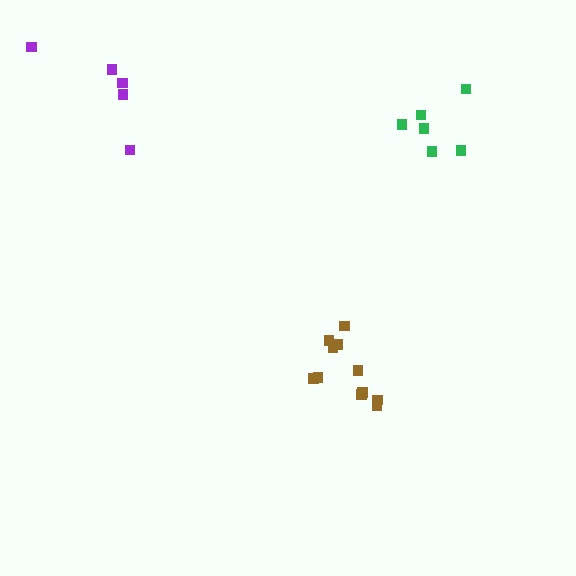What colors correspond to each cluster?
The clusters are colored: purple, brown, green.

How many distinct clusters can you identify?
There are 3 distinct clusters.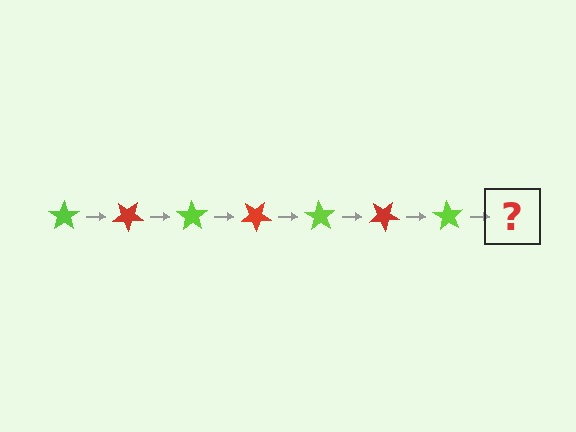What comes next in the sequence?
The next element should be a red star, rotated 245 degrees from the start.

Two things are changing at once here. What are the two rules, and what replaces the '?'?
The two rules are that it rotates 35 degrees each step and the color cycles through lime and red. The '?' should be a red star, rotated 245 degrees from the start.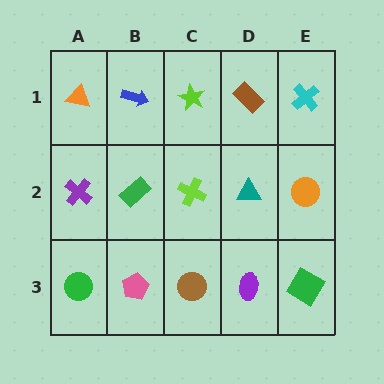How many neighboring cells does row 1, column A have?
2.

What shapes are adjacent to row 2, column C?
A lime star (row 1, column C), a brown circle (row 3, column C), a green rectangle (row 2, column B), a teal triangle (row 2, column D).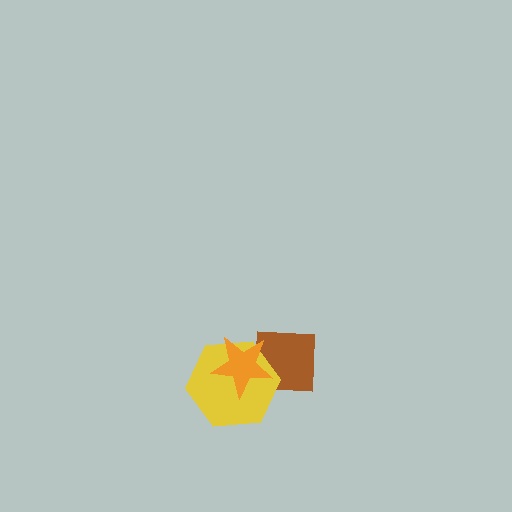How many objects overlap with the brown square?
2 objects overlap with the brown square.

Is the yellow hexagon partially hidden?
Yes, it is partially covered by another shape.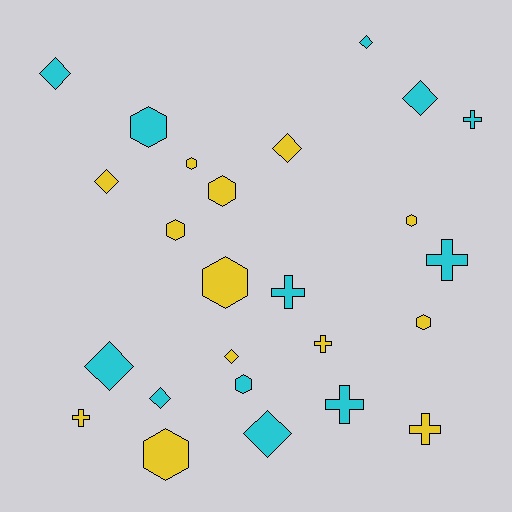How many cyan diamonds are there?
There are 6 cyan diamonds.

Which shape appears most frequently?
Hexagon, with 9 objects.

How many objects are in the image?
There are 25 objects.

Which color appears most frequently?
Yellow, with 13 objects.